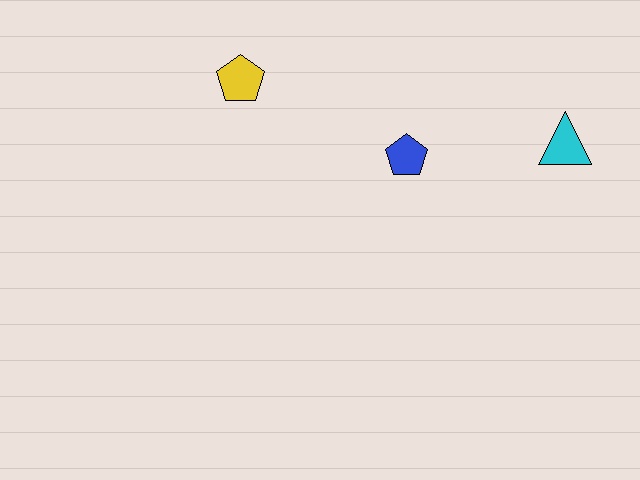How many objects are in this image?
There are 3 objects.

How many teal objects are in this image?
There are no teal objects.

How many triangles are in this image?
There is 1 triangle.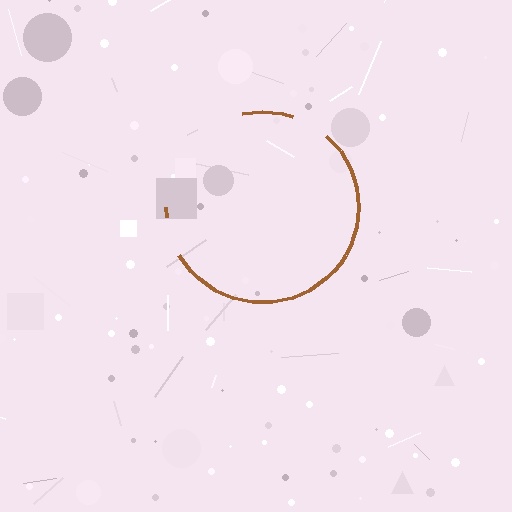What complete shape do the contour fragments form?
The contour fragments form a circle.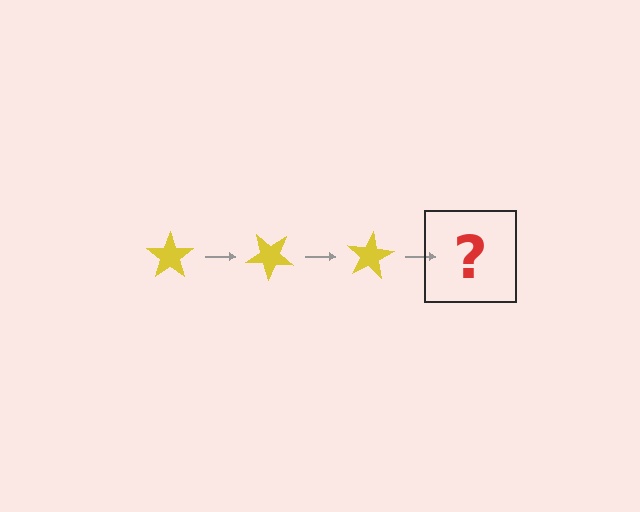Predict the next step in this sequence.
The next step is a yellow star rotated 120 degrees.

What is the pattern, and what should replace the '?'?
The pattern is that the star rotates 40 degrees each step. The '?' should be a yellow star rotated 120 degrees.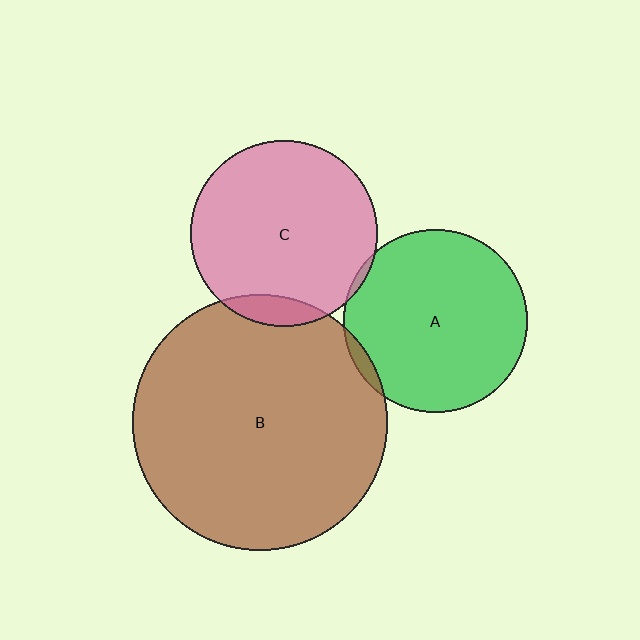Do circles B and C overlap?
Yes.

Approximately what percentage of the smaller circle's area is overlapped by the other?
Approximately 10%.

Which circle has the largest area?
Circle B (brown).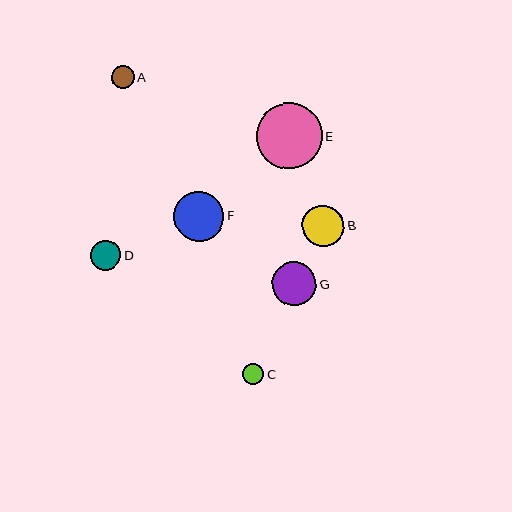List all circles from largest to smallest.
From largest to smallest: E, F, G, B, D, A, C.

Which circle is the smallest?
Circle C is the smallest with a size of approximately 21 pixels.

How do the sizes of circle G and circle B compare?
Circle G and circle B are approximately the same size.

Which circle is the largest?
Circle E is the largest with a size of approximately 65 pixels.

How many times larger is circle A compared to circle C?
Circle A is approximately 1.1 times the size of circle C.